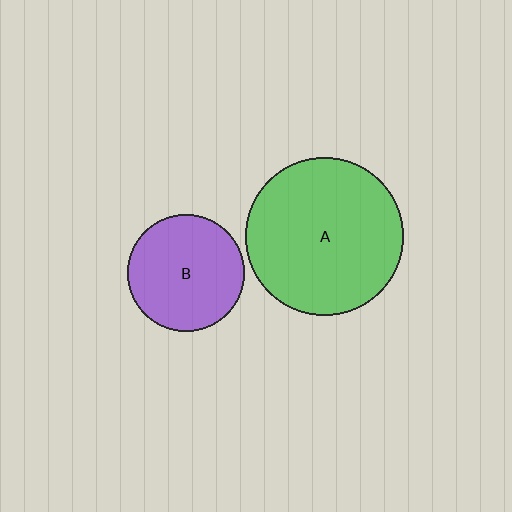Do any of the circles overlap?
No, none of the circles overlap.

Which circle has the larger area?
Circle A (green).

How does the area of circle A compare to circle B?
Approximately 1.8 times.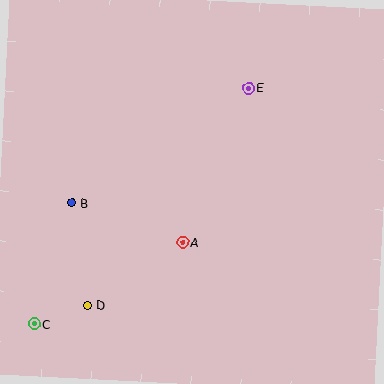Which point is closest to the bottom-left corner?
Point C is closest to the bottom-left corner.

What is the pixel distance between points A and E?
The distance between A and E is 168 pixels.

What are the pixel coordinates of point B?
Point B is at (72, 203).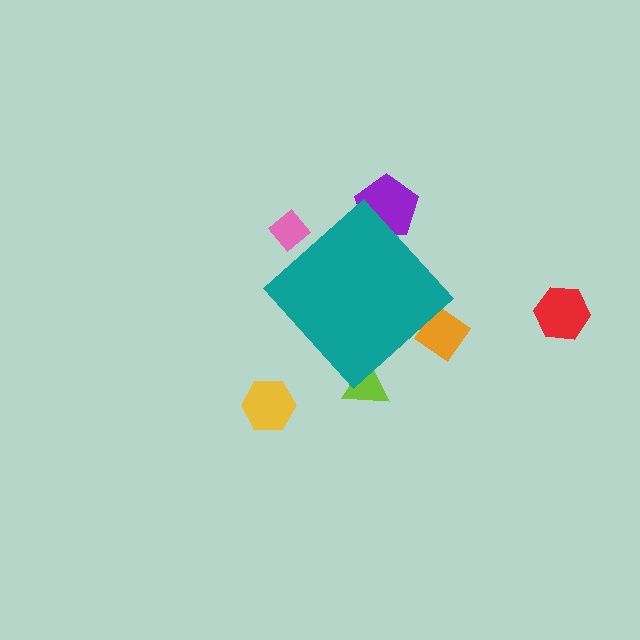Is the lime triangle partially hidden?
Yes, the lime triangle is partially hidden behind the teal diamond.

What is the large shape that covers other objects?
A teal diamond.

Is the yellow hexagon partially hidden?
No, the yellow hexagon is fully visible.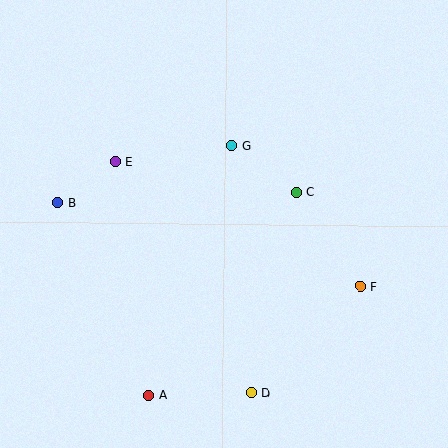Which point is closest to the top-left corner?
Point E is closest to the top-left corner.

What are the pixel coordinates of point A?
Point A is at (149, 396).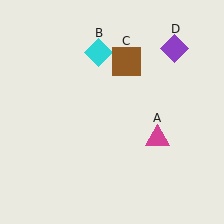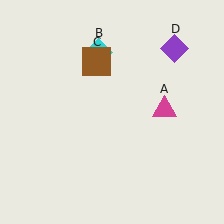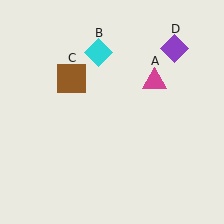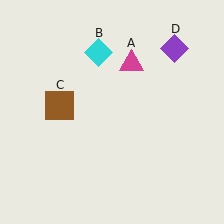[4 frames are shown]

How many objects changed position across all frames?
2 objects changed position: magenta triangle (object A), brown square (object C).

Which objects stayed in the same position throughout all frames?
Cyan diamond (object B) and purple diamond (object D) remained stationary.